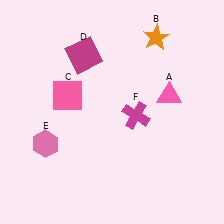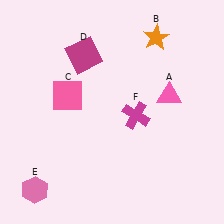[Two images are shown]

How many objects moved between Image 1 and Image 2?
1 object moved between the two images.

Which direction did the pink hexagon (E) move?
The pink hexagon (E) moved down.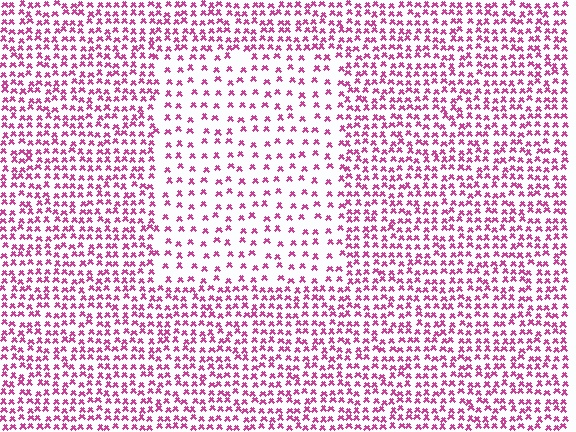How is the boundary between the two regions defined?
The boundary is defined by a change in element density (approximately 2.1x ratio). All elements are the same color, size, and shape.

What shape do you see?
I see a rectangle.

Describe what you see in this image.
The image contains small magenta elements arranged at two different densities. A rectangle-shaped region is visible where the elements are less densely packed than the surrounding area.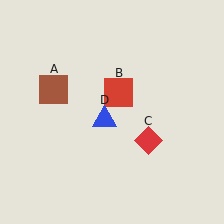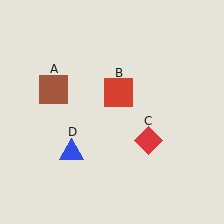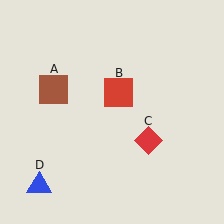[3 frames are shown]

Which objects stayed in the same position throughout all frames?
Brown square (object A) and red square (object B) and red diamond (object C) remained stationary.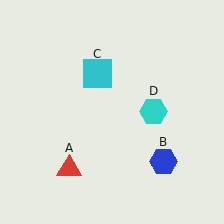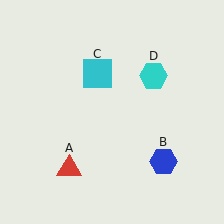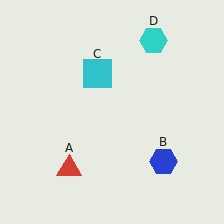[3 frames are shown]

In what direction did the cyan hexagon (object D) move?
The cyan hexagon (object D) moved up.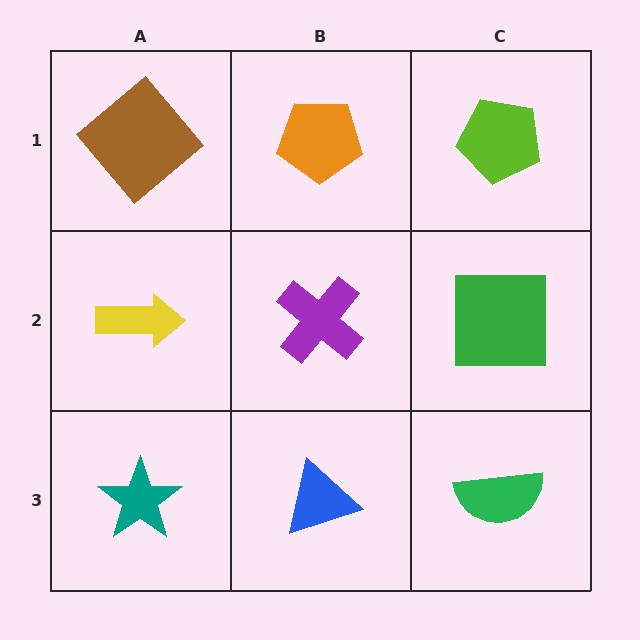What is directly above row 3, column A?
A yellow arrow.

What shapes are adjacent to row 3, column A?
A yellow arrow (row 2, column A), a blue triangle (row 3, column B).